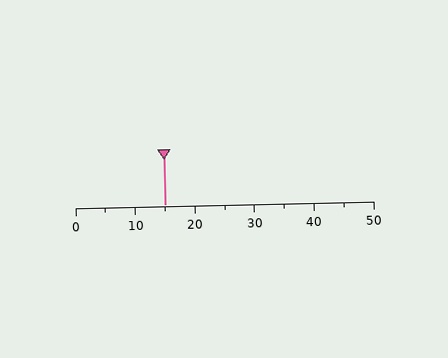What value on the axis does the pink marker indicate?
The marker indicates approximately 15.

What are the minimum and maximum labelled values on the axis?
The axis runs from 0 to 50.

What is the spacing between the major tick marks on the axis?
The major ticks are spaced 10 apart.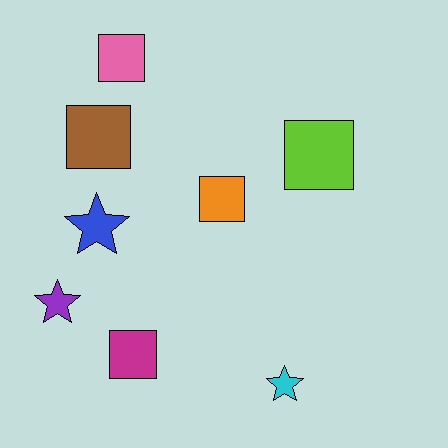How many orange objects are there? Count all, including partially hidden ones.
There is 1 orange object.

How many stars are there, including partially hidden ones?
There are 3 stars.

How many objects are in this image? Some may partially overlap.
There are 8 objects.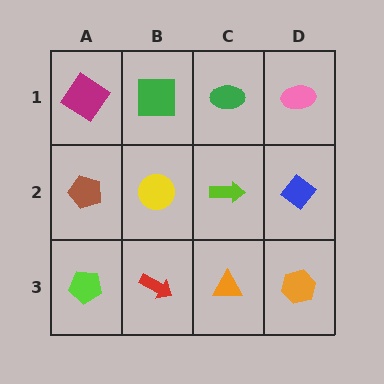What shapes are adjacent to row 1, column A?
A brown pentagon (row 2, column A), a green square (row 1, column B).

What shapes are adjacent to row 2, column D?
A pink ellipse (row 1, column D), an orange hexagon (row 3, column D), a lime arrow (row 2, column C).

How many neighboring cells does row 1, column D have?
2.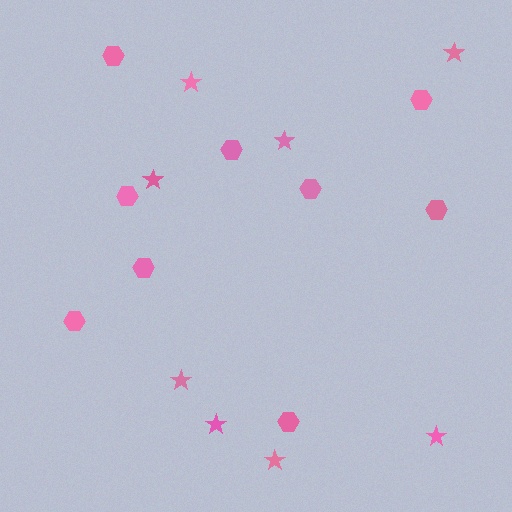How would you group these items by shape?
There are 2 groups: one group of stars (8) and one group of hexagons (9).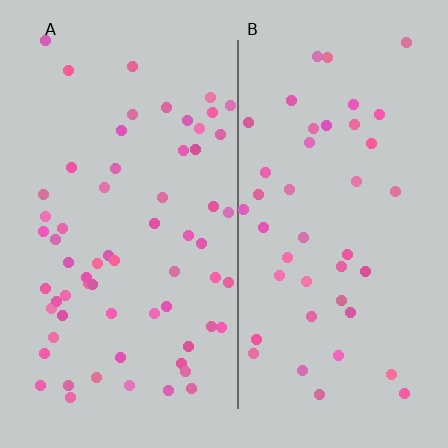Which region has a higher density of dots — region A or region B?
A (the left).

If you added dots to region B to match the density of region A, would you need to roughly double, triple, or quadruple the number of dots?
Approximately double.